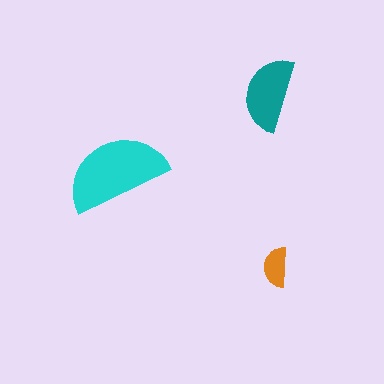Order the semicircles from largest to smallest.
the cyan one, the teal one, the orange one.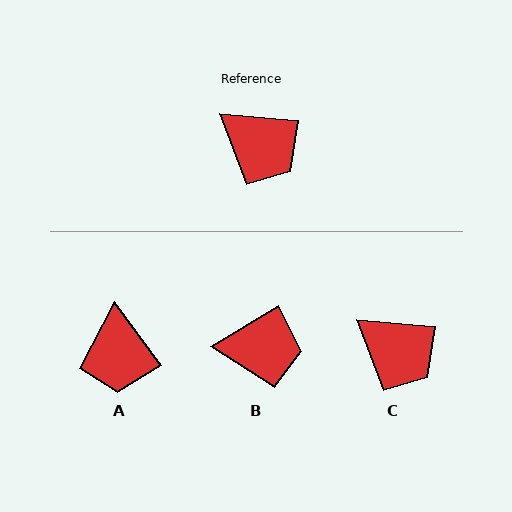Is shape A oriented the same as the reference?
No, it is off by about 49 degrees.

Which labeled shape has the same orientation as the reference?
C.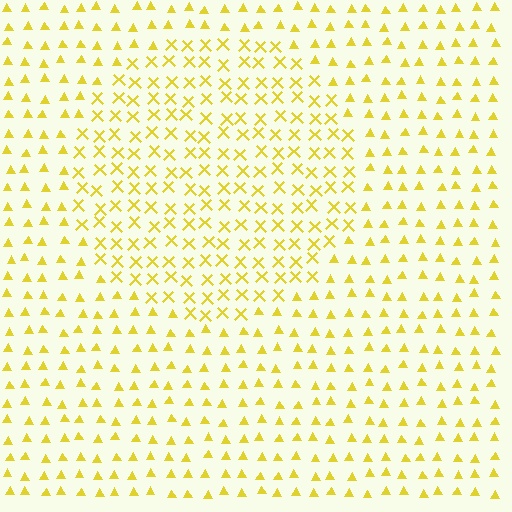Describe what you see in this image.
The image is filled with small yellow elements arranged in a uniform grid. A circle-shaped region contains X marks, while the surrounding area contains triangles. The boundary is defined purely by the change in element shape.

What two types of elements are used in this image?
The image uses X marks inside the circle region and triangles outside it.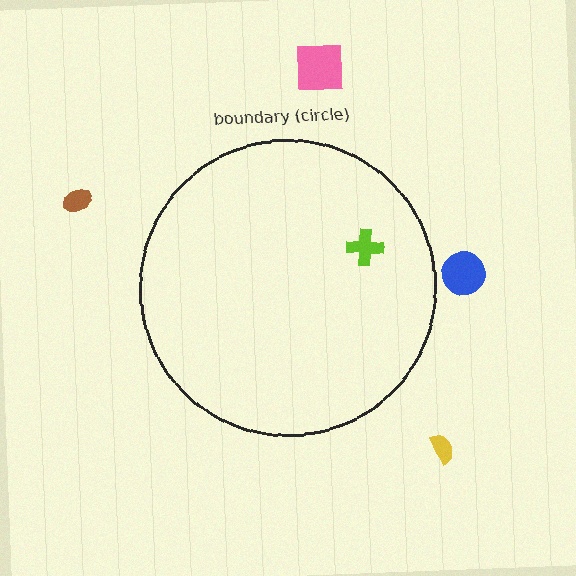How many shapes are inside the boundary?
1 inside, 4 outside.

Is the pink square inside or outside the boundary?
Outside.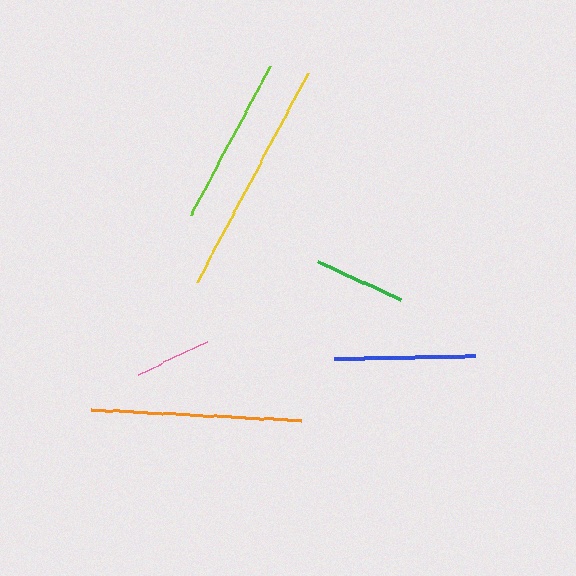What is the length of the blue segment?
The blue segment is approximately 141 pixels long.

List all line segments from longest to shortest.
From longest to shortest: yellow, orange, lime, blue, green, pink.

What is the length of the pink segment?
The pink segment is approximately 76 pixels long.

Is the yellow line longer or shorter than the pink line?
The yellow line is longer than the pink line.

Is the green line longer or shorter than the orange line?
The orange line is longer than the green line.